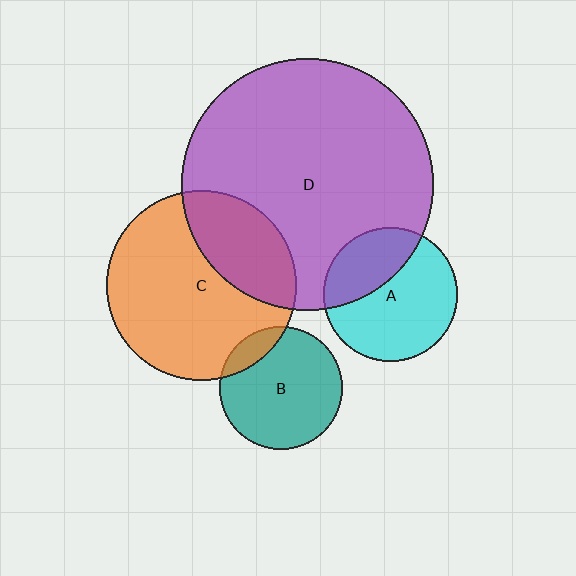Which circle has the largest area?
Circle D (purple).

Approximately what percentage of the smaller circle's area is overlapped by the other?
Approximately 15%.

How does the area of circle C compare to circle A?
Approximately 2.0 times.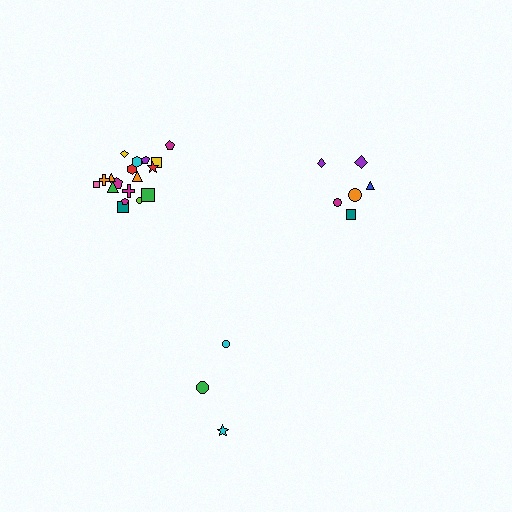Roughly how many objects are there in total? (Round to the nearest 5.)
Roughly 25 objects in total.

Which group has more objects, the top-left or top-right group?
The top-left group.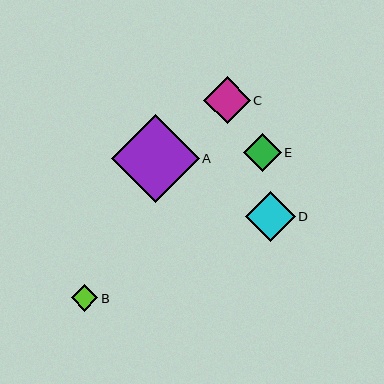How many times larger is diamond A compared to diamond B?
Diamond A is approximately 3.3 times the size of diamond B.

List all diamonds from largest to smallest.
From largest to smallest: A, D, C, E, B.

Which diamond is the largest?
Diamond A is the largest with a size of approximately 88 pixels.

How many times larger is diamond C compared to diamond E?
Diamond C is approximately 1.2 times the size of diamond E.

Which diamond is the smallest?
Diamond B is the smallest with a size of approximately 26 pixels.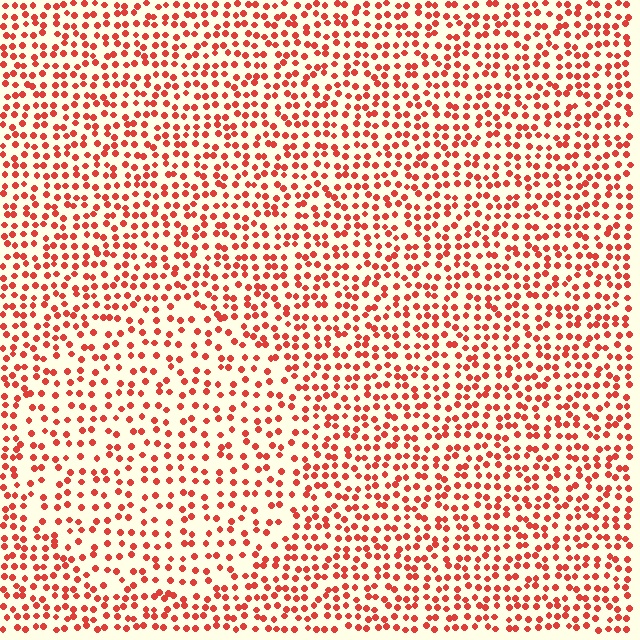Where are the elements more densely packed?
The elements are more densely packed outside the circle boundary.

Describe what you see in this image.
The image contains small red elements arranged at two different densities. A circle-shaped region is visible where the elements are less densely packed than the surrounding area.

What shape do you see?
I see a circle.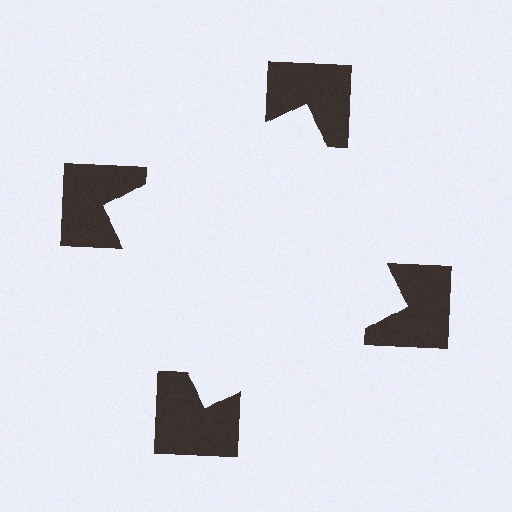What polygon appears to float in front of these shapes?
An illusory square — its edges are inferred from the aligned wedge cuts in the notched squares, not physically drawn.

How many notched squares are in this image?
There are 4 — one at each vertex of the illusory square.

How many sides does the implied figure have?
4 sides.